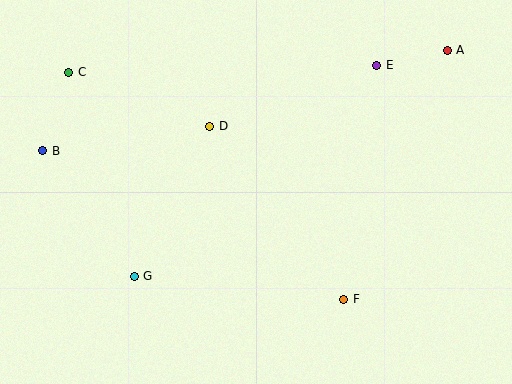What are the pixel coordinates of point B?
Point B is at (43, 151).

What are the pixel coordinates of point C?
Point C is at (69, 72).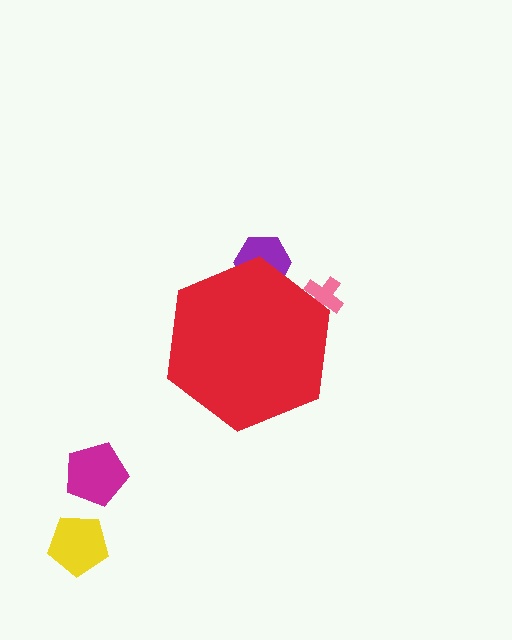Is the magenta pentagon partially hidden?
No, the magenta pentagon is fully visible.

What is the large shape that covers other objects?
A red hexagon.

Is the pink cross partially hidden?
Yes, the pink cross is partially hidden behind the red hexagon.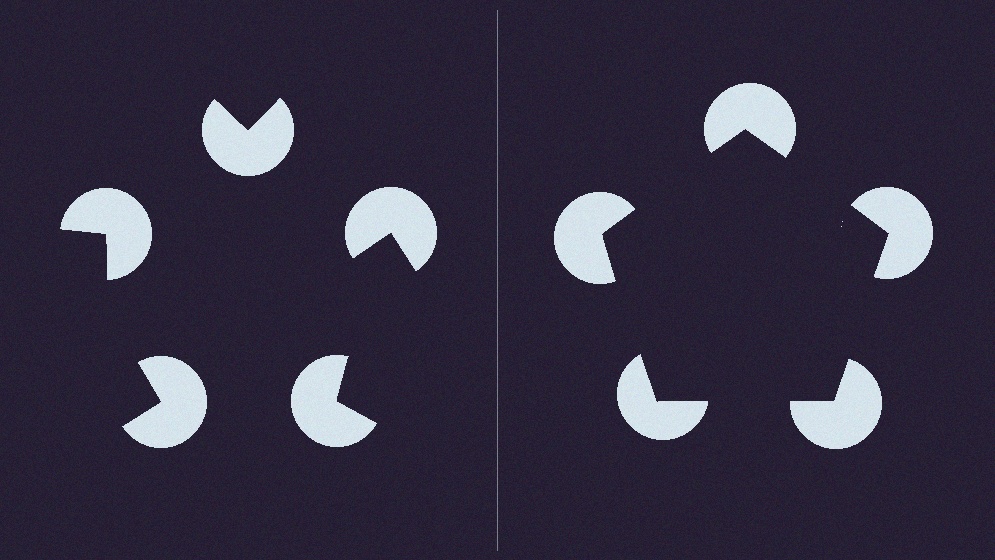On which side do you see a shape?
An illusory pentagon appears on the right side. On the left side the wedge cuts are rotated, so no coherent shape forms.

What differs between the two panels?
The pac-man discs are positioned identically on both sides; only the wedge orientations differ. On the right they align to a pentagon; on the left they are misaligned.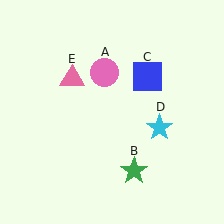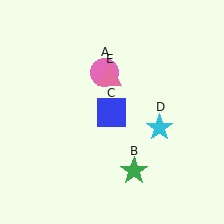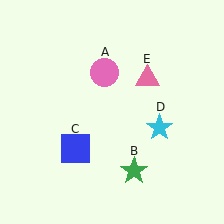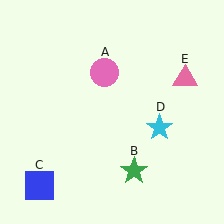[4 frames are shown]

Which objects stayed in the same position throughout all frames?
Pink circle (object A) and green star (object B) and cyan star (object D) remained stationary.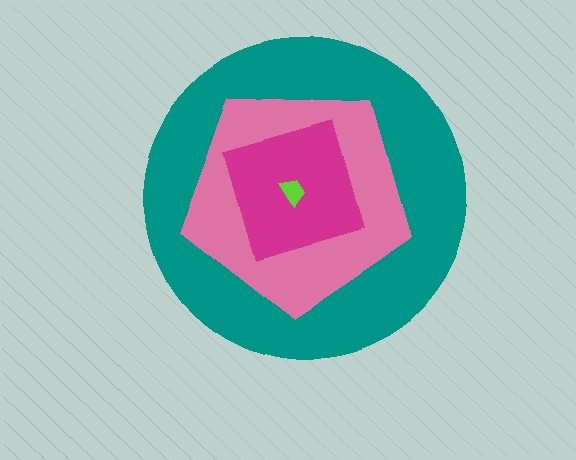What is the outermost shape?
The teal circle.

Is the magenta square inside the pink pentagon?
Yes.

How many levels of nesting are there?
4.